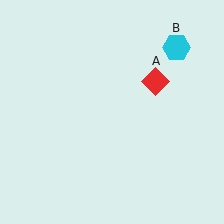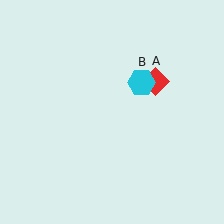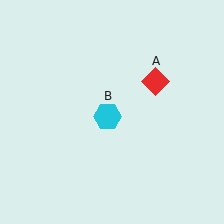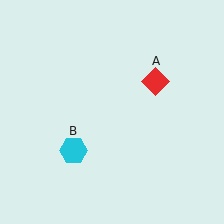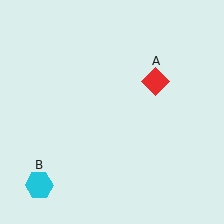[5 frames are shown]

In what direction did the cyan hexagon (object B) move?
The cyan hexagon (object B) moved down and to the left.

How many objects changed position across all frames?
1 object changed position: cyan hexagon (object B).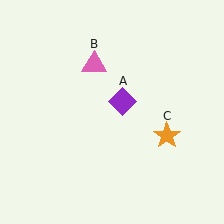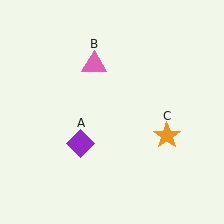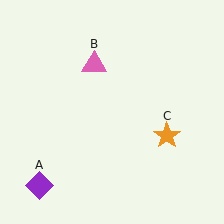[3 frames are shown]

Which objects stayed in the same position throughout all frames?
Pink triangle (object B) and orange star (object C) remained stationary.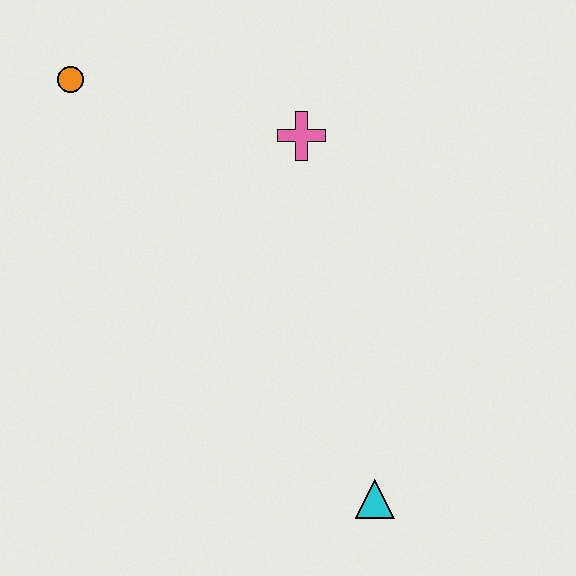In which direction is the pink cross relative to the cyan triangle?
The pink cross is above the cyan triangle.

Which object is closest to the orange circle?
The pink cross is closest to the orange circle.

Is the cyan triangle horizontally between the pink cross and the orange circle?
No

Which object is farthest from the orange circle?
The cyan triangle is farthest from the orange circle.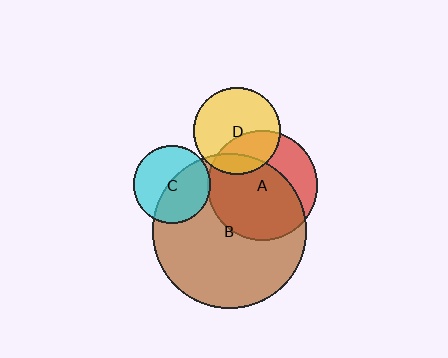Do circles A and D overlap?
Yes.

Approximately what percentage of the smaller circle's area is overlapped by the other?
Approximately 35%.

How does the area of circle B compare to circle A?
Approximately 2.0 times.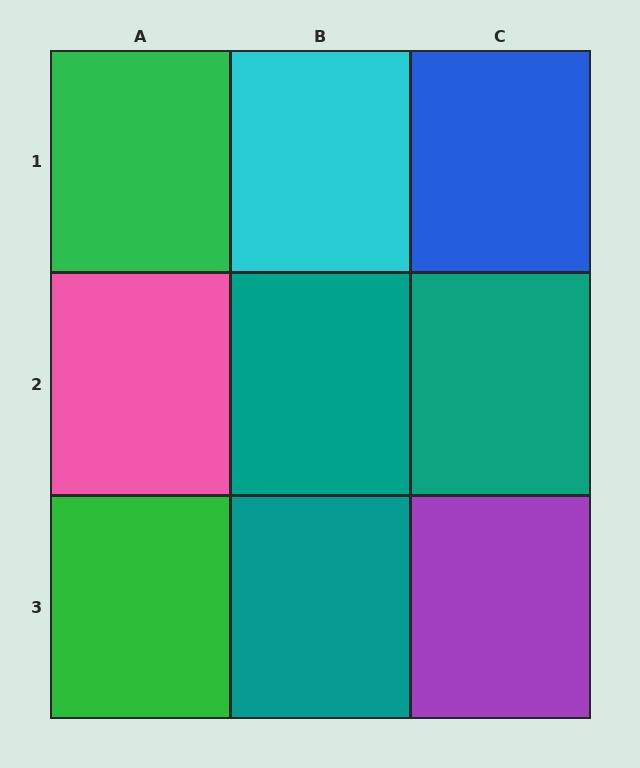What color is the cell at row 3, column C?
Purple.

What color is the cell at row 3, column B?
Teal.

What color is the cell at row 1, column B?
Cyan.